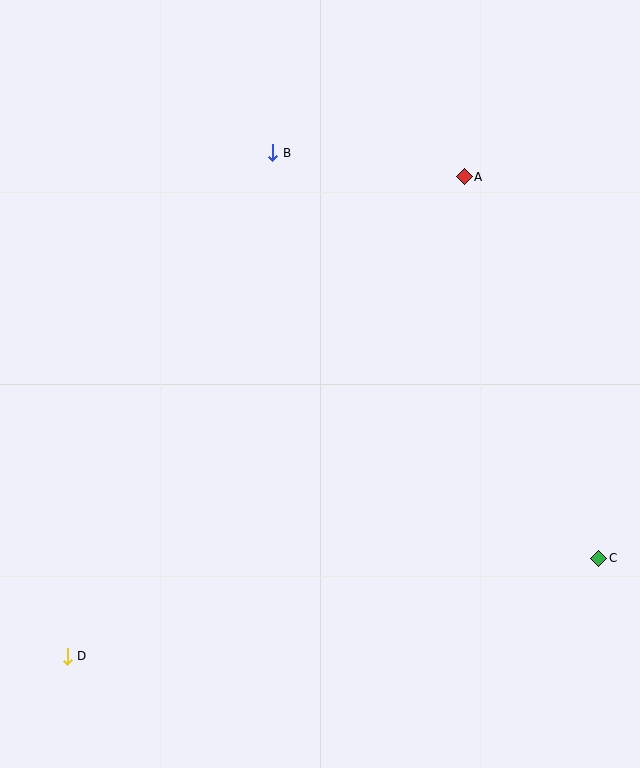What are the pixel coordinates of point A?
Point A is at (464, 177).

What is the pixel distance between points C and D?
The distance between C and D is 540 pixels.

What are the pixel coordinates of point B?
Point B is at (273, 153).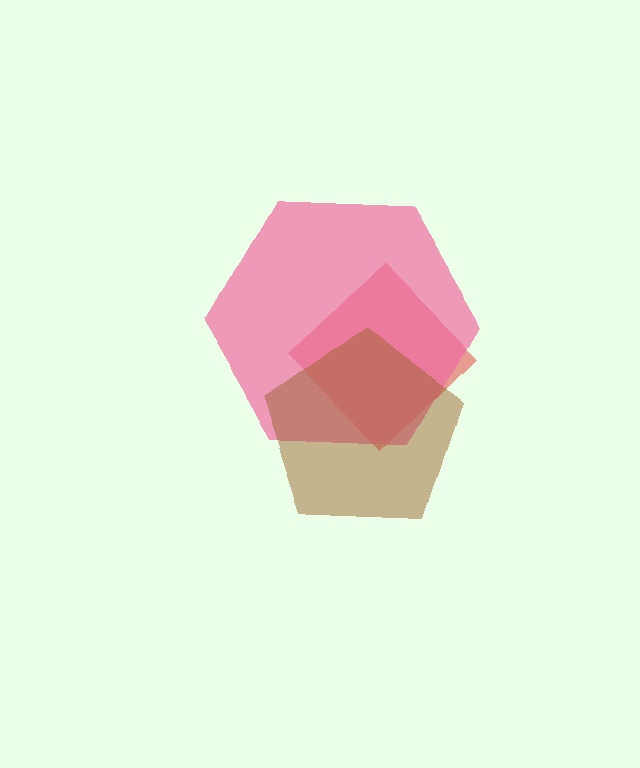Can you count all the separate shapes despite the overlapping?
Yes, there are 3 separate shapes.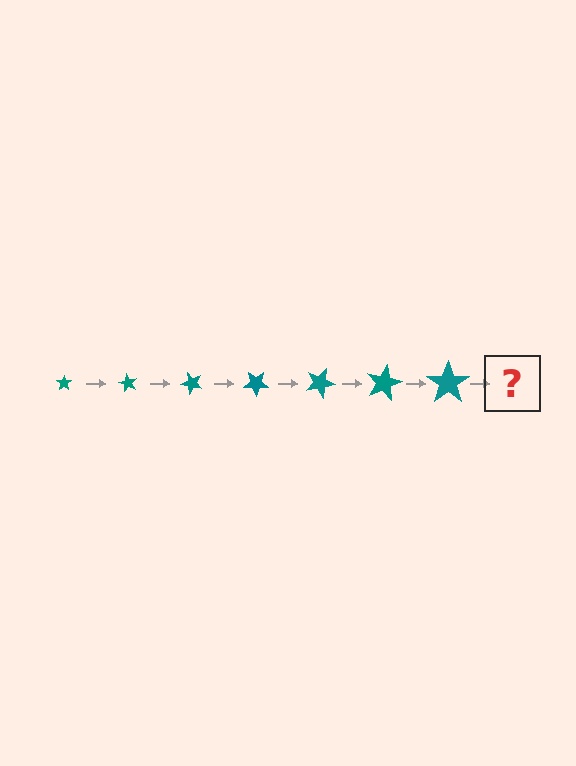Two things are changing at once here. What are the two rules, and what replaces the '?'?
The two rules are that the star grows larger each step and it rotates 60 degrees each step. The '?' should be a star, larger than the previous one and rotated 420 degrees from the start.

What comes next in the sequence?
The next element should be a star, larger than the previous one and rotated 420 degrees from the start.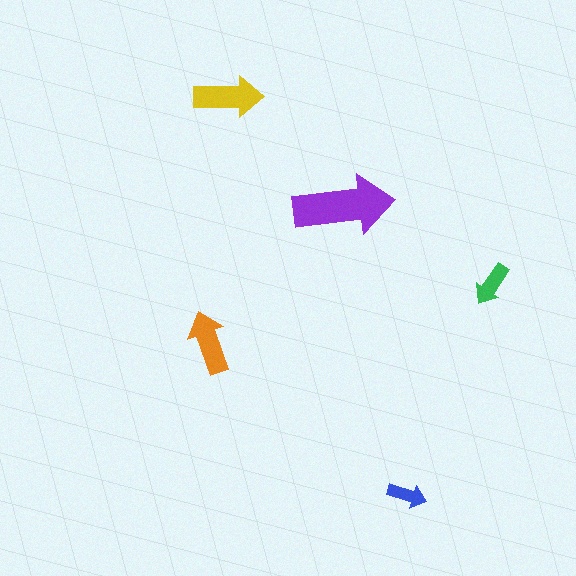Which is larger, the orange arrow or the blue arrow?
The orange one.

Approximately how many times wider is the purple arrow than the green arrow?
About 2.5 times wider.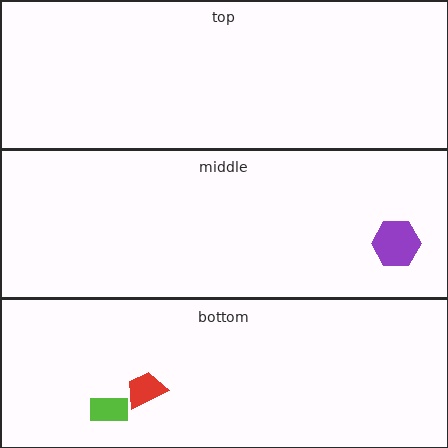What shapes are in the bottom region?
The lime rectangle, the red trapezoid.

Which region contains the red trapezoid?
The bottom region.